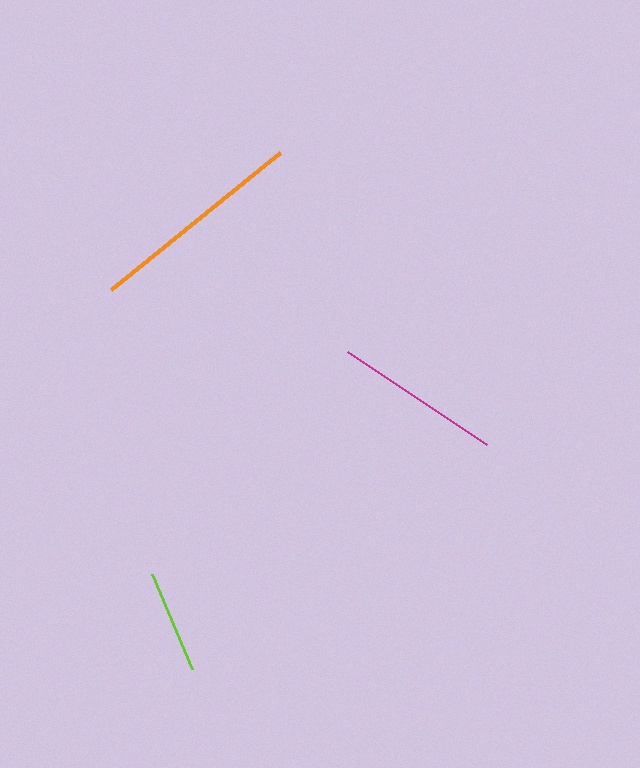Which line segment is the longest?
The orange line is the longest at approximately 218 pixels.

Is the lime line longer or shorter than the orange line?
The orange line is longer than the lime line.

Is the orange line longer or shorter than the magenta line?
The orange line is longer than the magenta line.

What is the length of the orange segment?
The orange segment is approximately 218 pixels long.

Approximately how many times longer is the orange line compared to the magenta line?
The orange line is approximately 1.3 times the length of the magenta line.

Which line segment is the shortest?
The lime line is the shortest at approximately 104 pixels.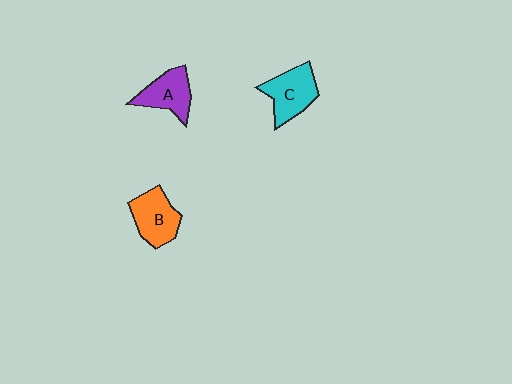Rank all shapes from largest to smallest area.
From largest to smallest: C (cyan), B (orange), A (purple).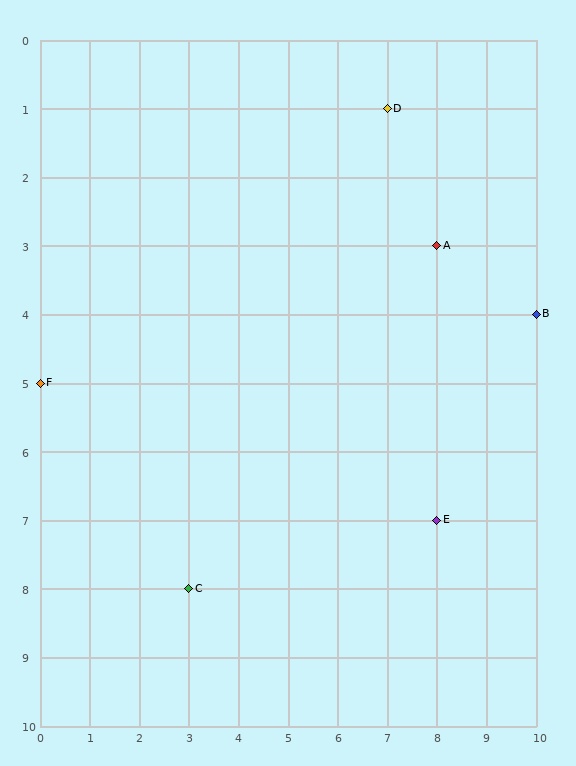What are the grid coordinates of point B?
Point B is at grid coordinates (10, 4).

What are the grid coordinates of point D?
Point D is at grid coordinates (7, 1).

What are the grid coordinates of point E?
Point E is at grid coordinates (8, 7).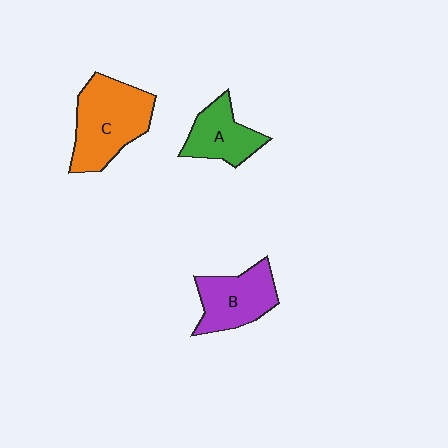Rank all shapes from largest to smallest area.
From largest to smallest: C (orange), B (purple), A (green).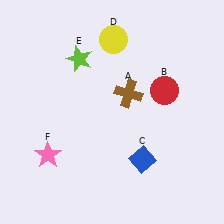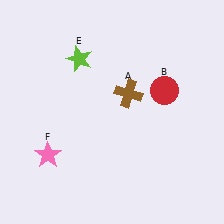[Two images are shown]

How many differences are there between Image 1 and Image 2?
There are 2 differences between the two images.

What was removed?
The blue diamond (C), the yellow circle (D) were removed in Image 2.